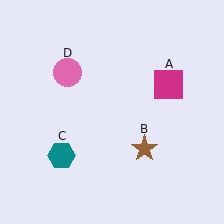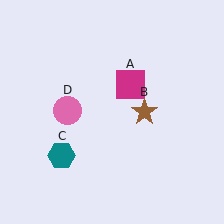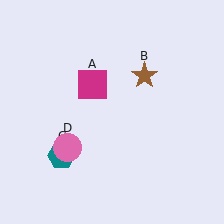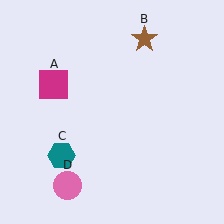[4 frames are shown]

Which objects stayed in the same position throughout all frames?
Teal hexagon (object C) remained stationary.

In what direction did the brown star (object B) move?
The brown star (object B) moved up.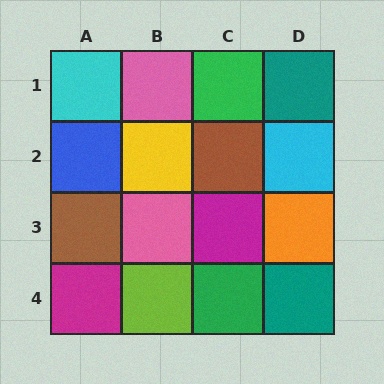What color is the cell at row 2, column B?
Yellow.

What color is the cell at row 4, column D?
Teal.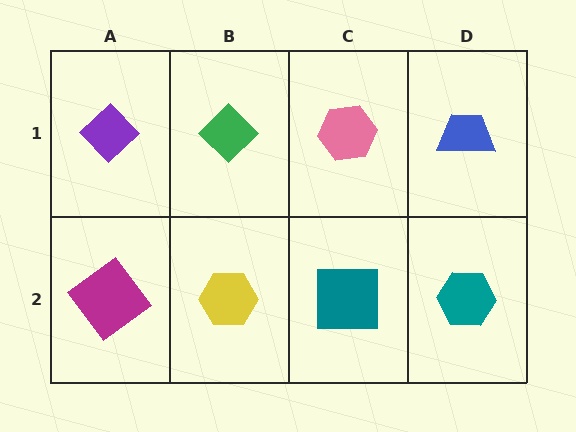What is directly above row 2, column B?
A green diamond.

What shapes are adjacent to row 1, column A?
A magenta diamond (row 2, column A), a green diamond (row 1, column B).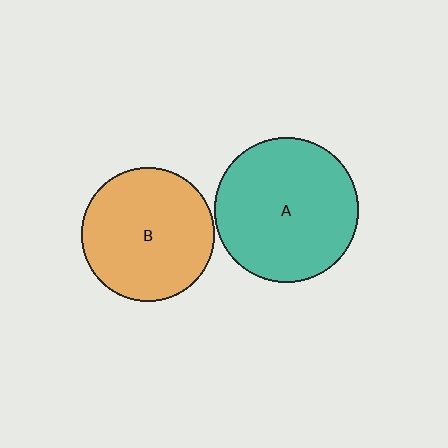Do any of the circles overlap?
No, none of the circles overlap.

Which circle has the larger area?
Circle A (teal).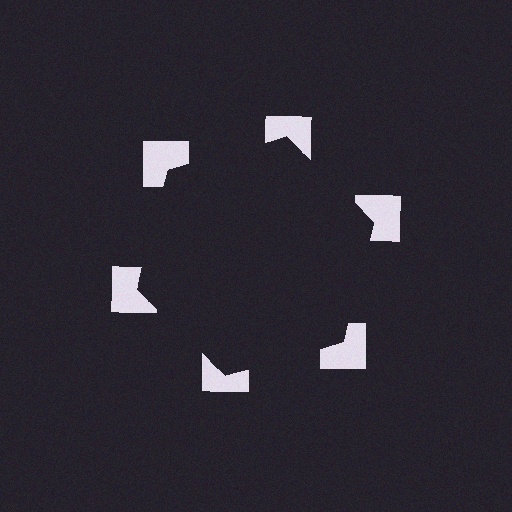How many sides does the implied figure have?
6 sides.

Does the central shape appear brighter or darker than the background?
It typically appears slightly darker than the background, even though no actual brightness change is drawn.